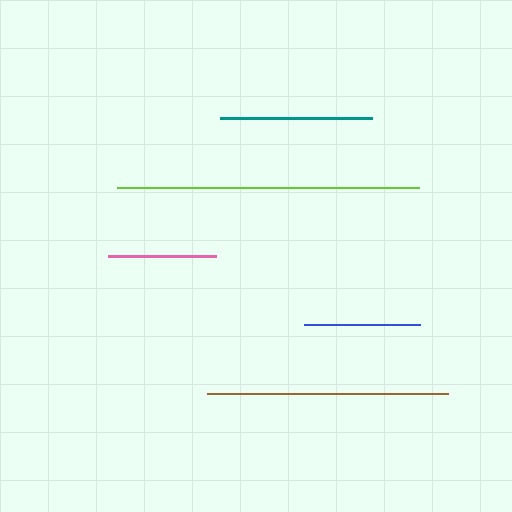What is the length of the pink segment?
The pink segment is approximately 107 pixels long.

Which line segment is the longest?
The lime line is the longest at approximately 302 pixels.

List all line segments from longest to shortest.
From longest to shortest: lime, brown, teal, blue, pink.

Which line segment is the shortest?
The pink line is the shortest at approximately 107 pixels.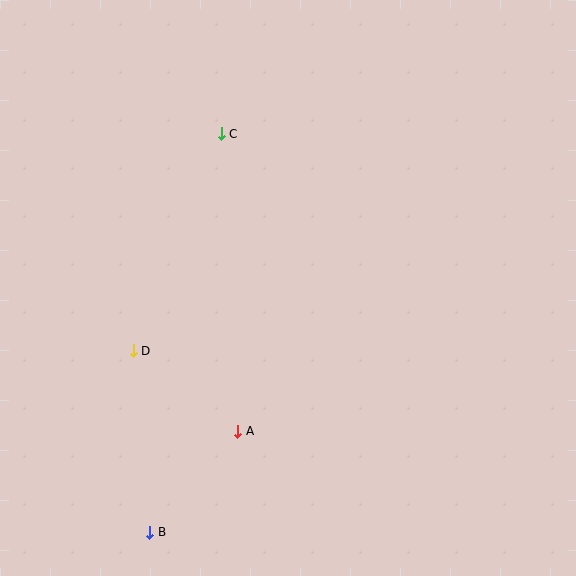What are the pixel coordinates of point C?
Point C is at (221, 134).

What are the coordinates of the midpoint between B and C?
The midpoint between B and C is at (185, 333).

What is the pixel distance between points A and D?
The distance between A and D is 131 pixels.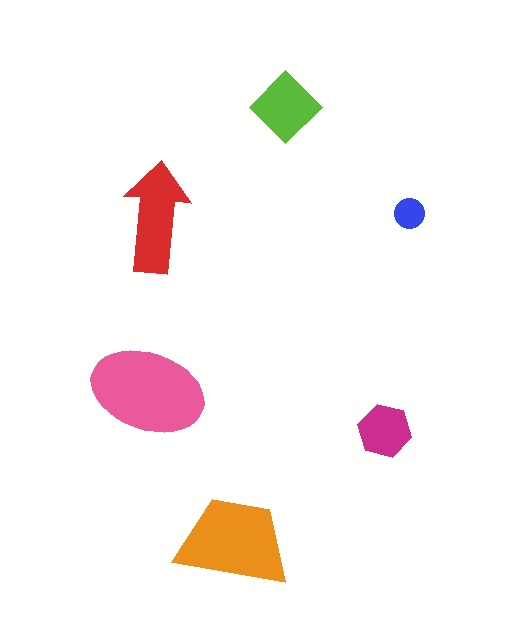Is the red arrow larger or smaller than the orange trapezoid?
Smaller.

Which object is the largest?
The pink ellipse.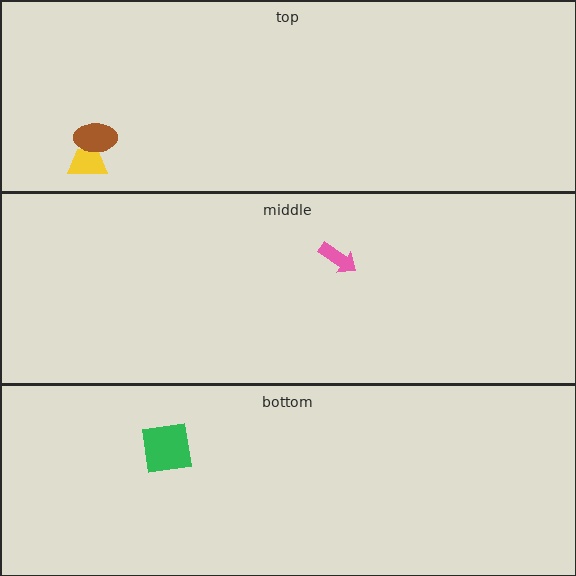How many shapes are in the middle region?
1.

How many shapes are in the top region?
2.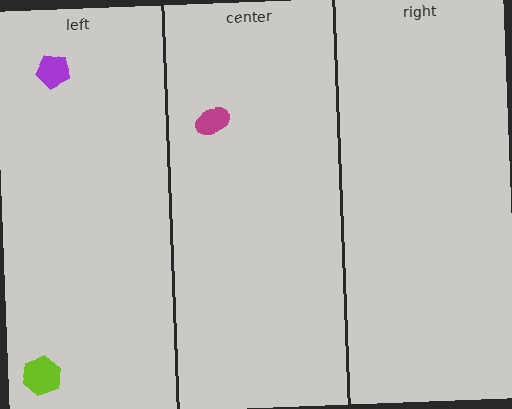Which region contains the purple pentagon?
The left region.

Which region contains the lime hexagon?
The left region.